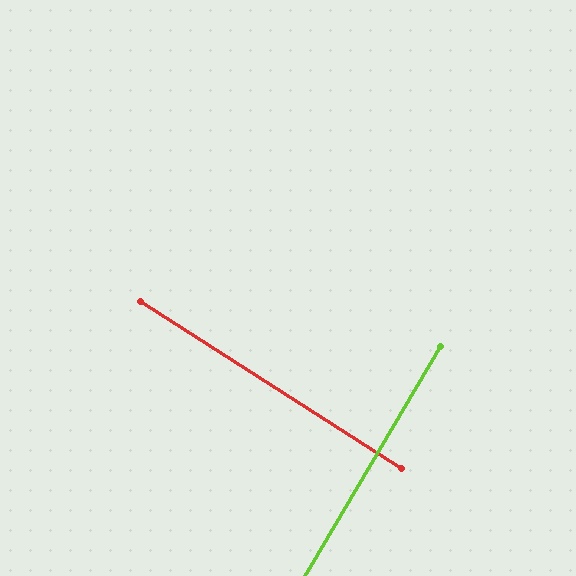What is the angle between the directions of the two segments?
Approximately 88 degrees.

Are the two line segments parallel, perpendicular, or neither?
Perpendicular — they meet at approximately 88°.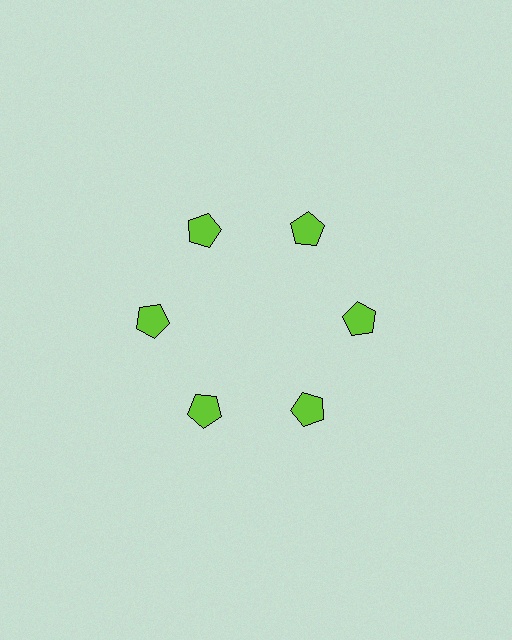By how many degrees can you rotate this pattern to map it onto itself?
The pattern maps onto itself every 60 degrees of rotation.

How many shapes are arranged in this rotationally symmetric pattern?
There are 6 shapes, arranged in 6 groups of 1.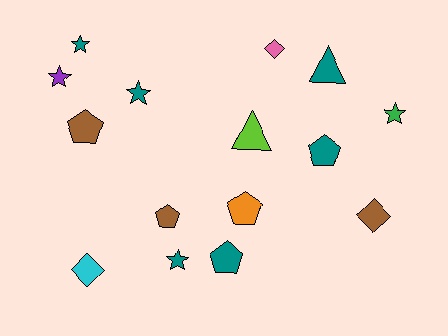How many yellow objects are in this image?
There are no yellow objects.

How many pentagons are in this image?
There are 5 pentagons.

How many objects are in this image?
There are 15 objects.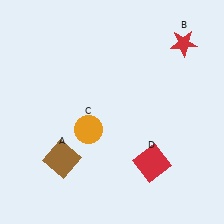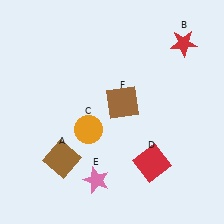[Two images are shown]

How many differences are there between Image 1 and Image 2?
There are 2 differences between the two images.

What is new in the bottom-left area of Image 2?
A pink star (E) was added in the bottom-left area of Image 2.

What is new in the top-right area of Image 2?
A brown square (F) was added in the top-right area of Image 2.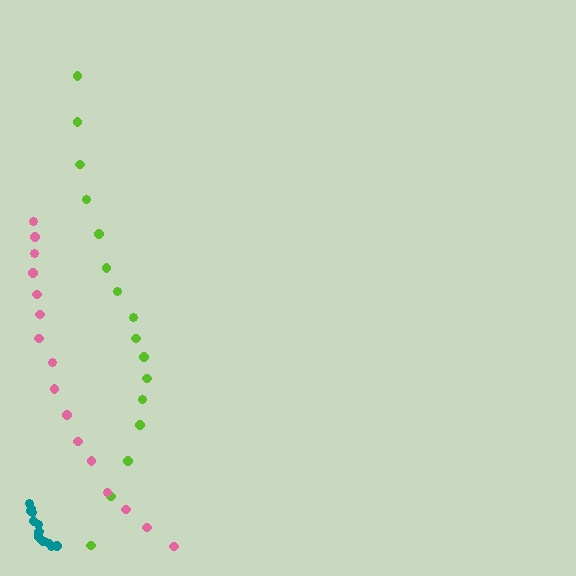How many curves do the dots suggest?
There are 3 distinct paths.